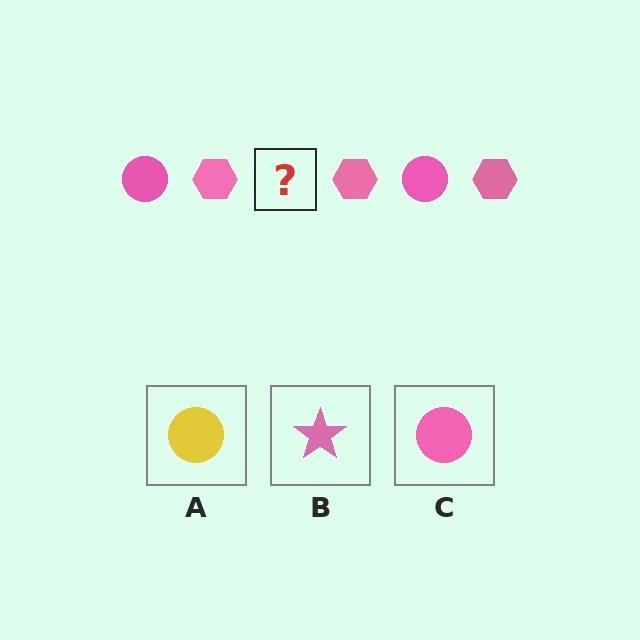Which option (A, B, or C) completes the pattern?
C.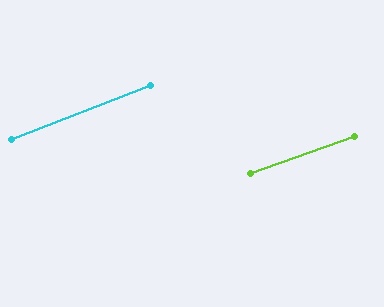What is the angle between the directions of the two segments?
Approximately 2 degrees.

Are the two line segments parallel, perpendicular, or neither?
Parallel — their directions differ by only 1.7°.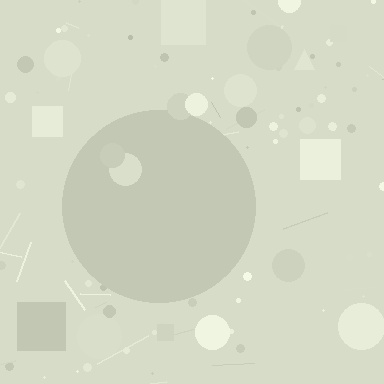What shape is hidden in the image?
A circle is hidden in the image.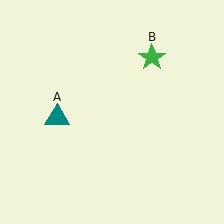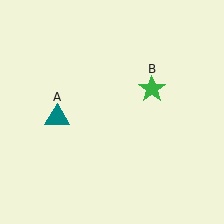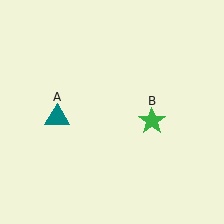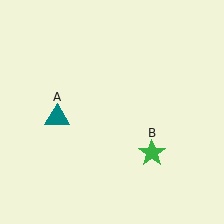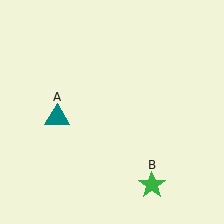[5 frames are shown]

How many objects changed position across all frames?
1 object changed position: green star (object B).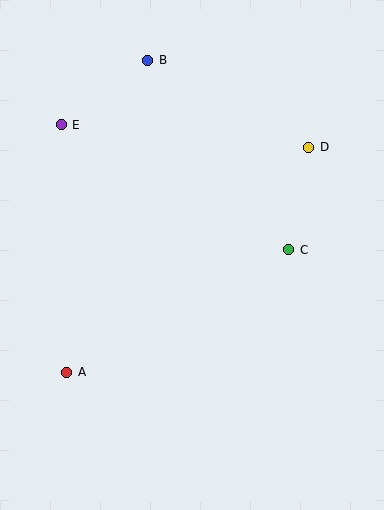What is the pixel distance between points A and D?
The distance between A and D is 331 pixels.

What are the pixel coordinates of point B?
Point B is at (148, 60).